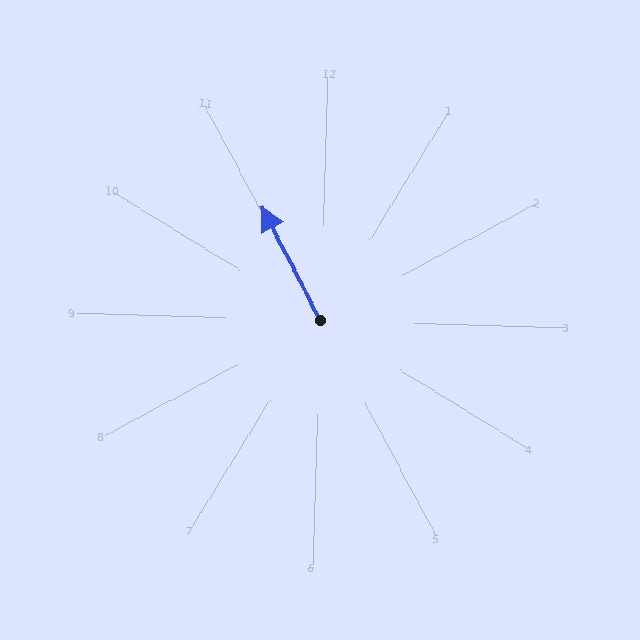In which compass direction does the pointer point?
Northwest.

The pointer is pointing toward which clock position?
Roughly 11 o'clock.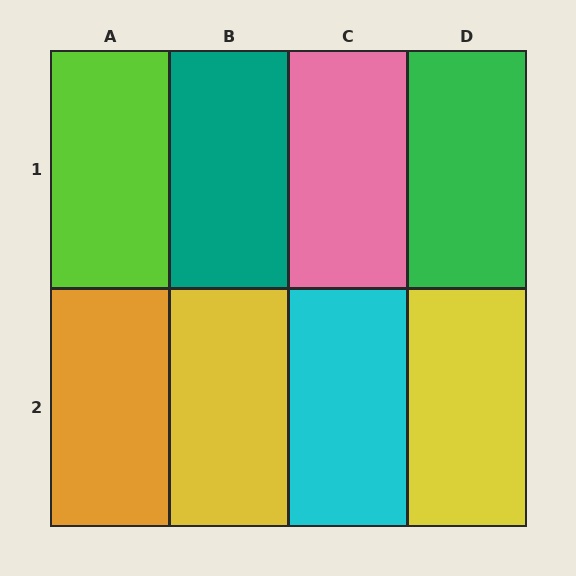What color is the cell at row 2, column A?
Orange.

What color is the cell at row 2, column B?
Yellow.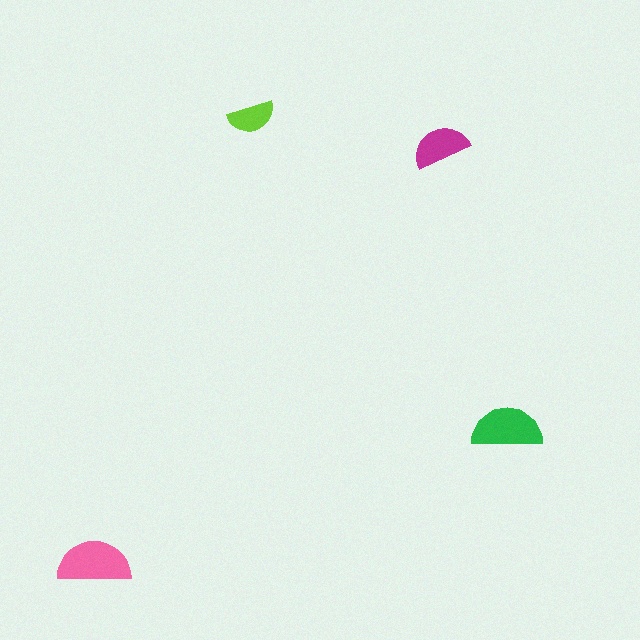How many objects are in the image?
There are 4 objects in the image.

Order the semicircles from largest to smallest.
the pink one, the green one, the magenta one, the lime one.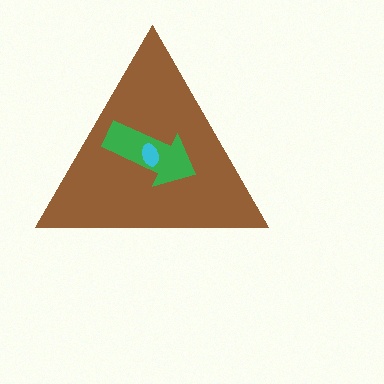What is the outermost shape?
The brown triangle.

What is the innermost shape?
The cyan ellipse.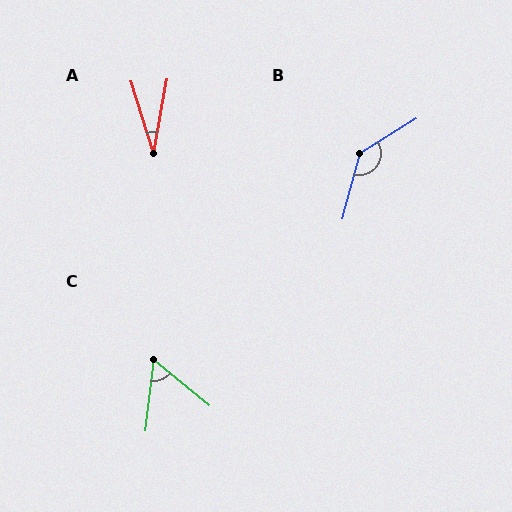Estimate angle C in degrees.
Approximately 57 degrees.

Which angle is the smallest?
A, at approximately 28 degrees.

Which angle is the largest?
B, at approximately 136 degrees.